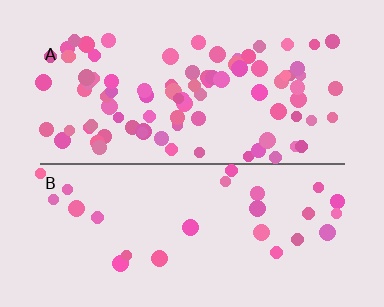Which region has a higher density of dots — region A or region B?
A (the top).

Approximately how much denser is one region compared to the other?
Approximately 3.2× — region A over region B.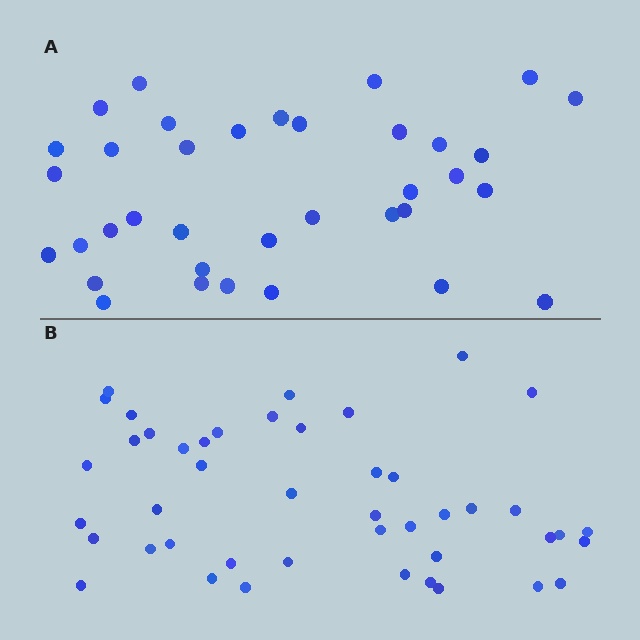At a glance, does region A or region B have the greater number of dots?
Region B (the bottom region) has more dots.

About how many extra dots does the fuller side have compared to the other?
Region B has roughly 8 or so more dots than region A.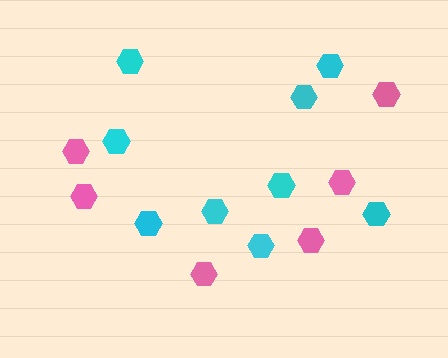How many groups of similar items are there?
There are 2 groups: one group of pink hexagons (6) and one group of cyan hexagons (9).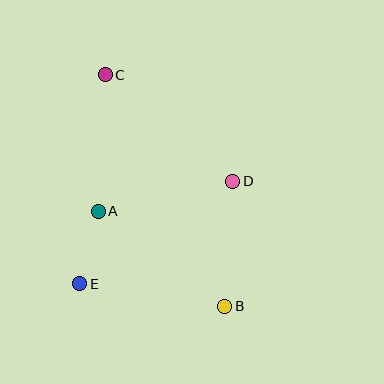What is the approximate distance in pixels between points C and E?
The distance between C and E is approximately 211 pixels.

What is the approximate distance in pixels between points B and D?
The distance between B and D is approximately 125 pixels.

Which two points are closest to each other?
Points A and E are closest to each other.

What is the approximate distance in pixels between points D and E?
The distance between D and E is approximately 184 pixels.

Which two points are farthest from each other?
Points B and C are farthest from each other.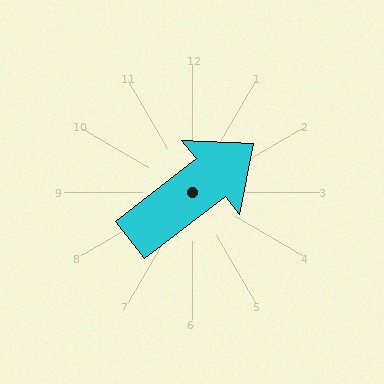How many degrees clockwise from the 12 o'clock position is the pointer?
Approximately 52 degrees.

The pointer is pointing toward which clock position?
Roughly 2 o'clock.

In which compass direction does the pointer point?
Northeast.